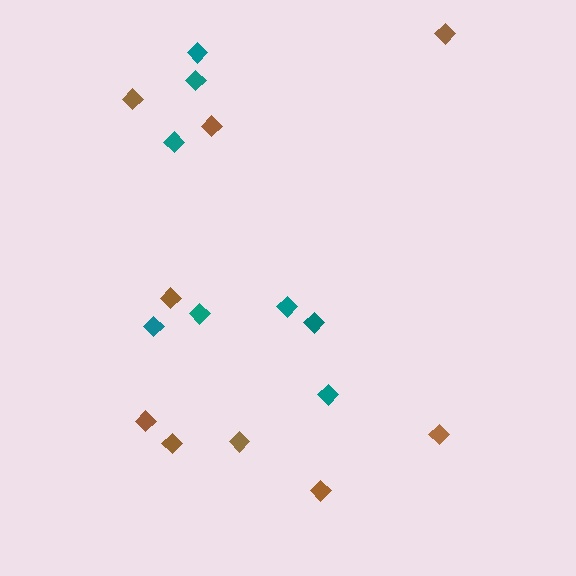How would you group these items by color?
There are 2 groups: one group of teal diamonds (8) and one group of brown diamonds (9).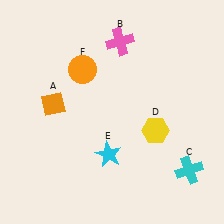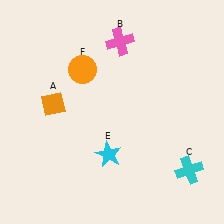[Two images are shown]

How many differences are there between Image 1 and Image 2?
There is 1 difference between the two images.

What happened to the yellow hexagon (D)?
The yellow hexagon (D) was removed in Image 2. It was in the bottom-right area of Image 1.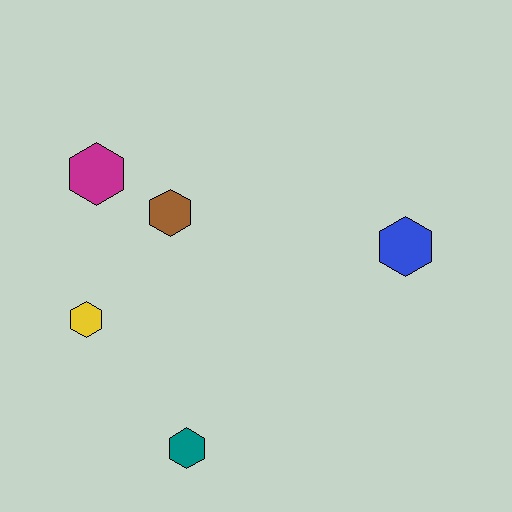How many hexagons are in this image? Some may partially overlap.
There are 5 hexagons.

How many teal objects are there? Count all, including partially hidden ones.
There is 1 teal object.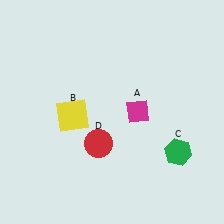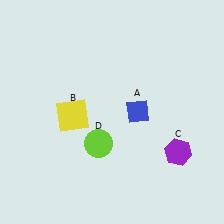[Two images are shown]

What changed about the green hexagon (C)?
In Image 1, C is green. In Image 2, it changed to purple.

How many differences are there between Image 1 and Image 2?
There are 3 differences between the two images.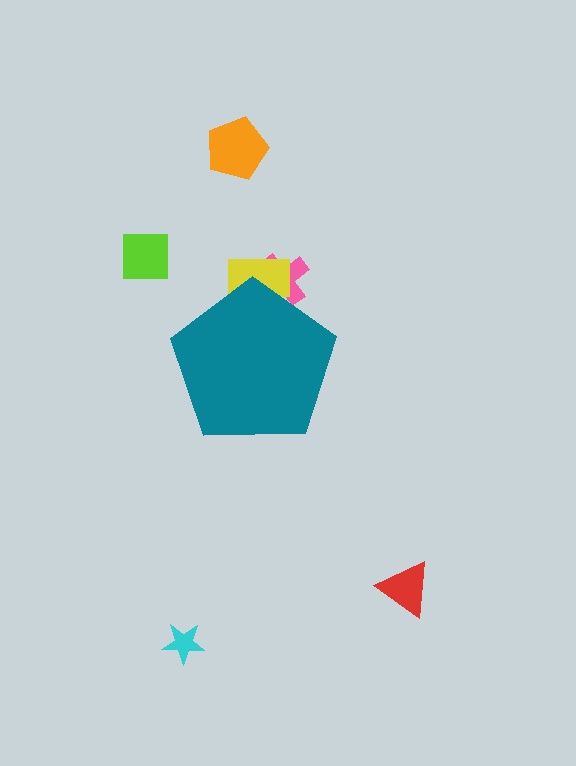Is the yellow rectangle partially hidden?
Yes, the yellow rectangle is partially hidden behind the teal pentagon.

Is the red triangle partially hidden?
No, the red triangle is fully visible.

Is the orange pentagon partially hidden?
No, the orange pentagon is fully visible.